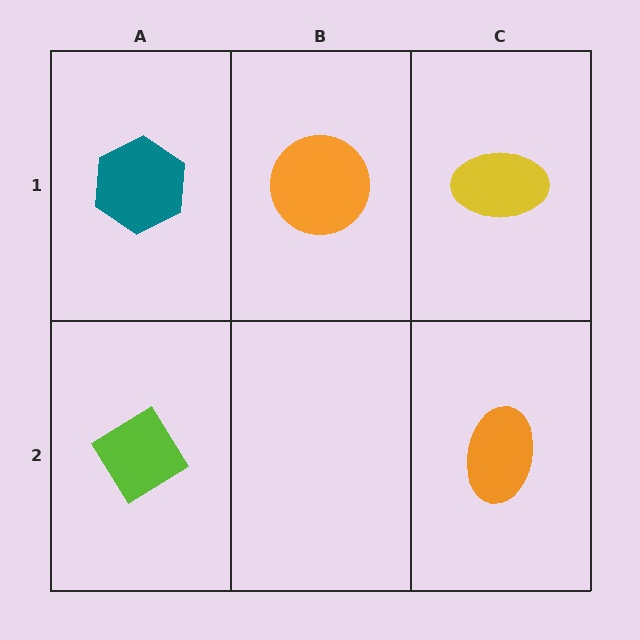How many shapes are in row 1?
3 shapes.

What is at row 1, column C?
A yellow ellipse.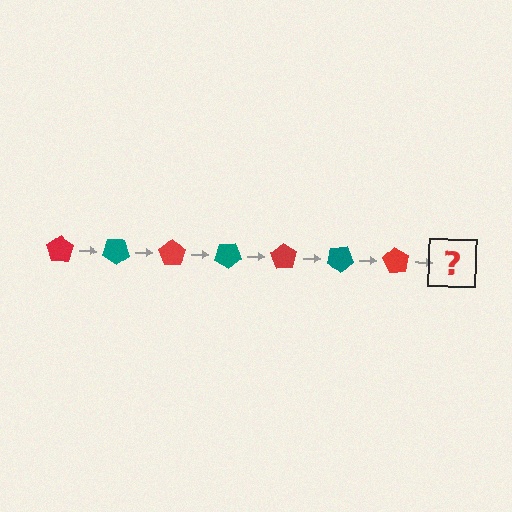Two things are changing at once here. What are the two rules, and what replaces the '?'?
The two rules are that it rotates 35 degrees each step and the color cycles through red and teal. The '?' should be a teal pentagon, rotated 245 degrees from the start.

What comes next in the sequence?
The next element should be a teal pentagon, rotated 245 degrees from the start.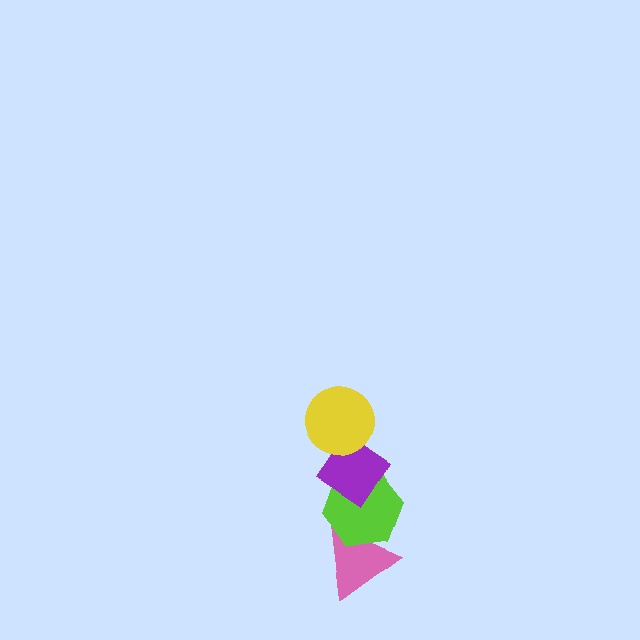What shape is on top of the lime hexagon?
The purple diamond is on top of the lime hexagon.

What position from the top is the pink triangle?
The pink triangle is 4th from the top.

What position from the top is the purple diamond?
The purple diamond is 2nd from the top.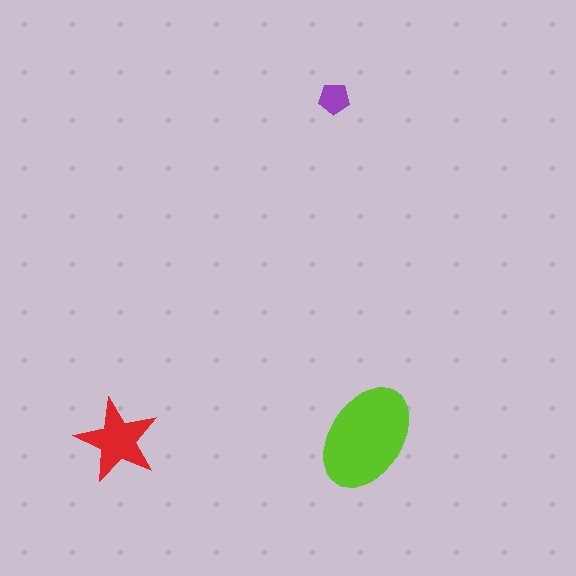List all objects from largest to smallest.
The lime ellipse, the red star, the purple pentagon.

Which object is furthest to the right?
The lime ellipse is rightmost.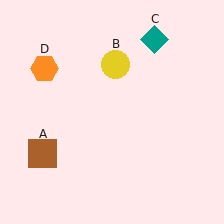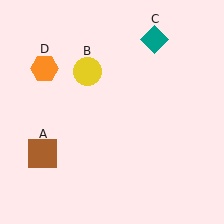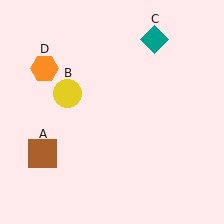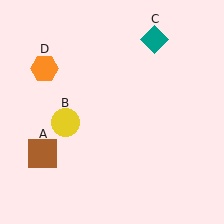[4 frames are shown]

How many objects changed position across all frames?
1 object changed position: yellow circle (object B).